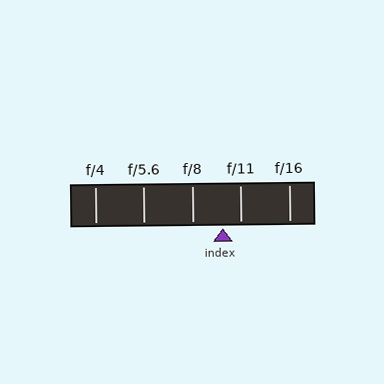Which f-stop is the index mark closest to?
The index mark is closest to f/11.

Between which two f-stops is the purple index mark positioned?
The index mark is between f/8 and f/11.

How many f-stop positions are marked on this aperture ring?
There are 5 f-stop positions marked.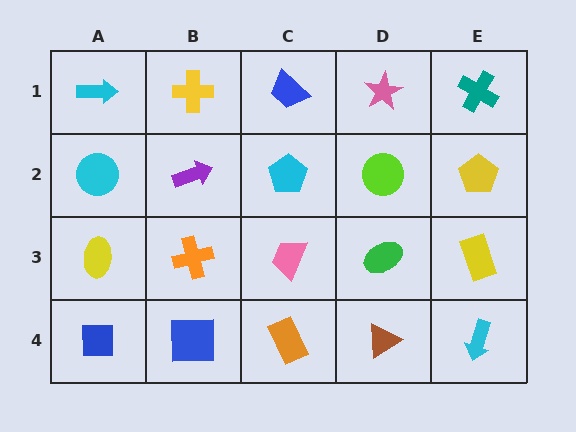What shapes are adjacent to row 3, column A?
A cyan circle (row 2, column A), a blue square (row 4, column A), an orange cross (row 3, column B).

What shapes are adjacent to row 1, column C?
A cyan pentagon (row 2, column C), a yellow cross (row 1, column B), a pink star (row 1, column D).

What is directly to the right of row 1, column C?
A pink star.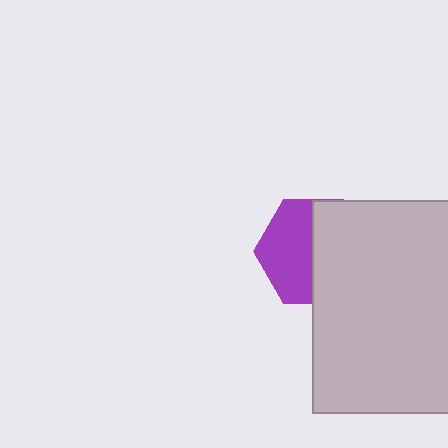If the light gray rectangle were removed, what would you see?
You would see the complete purple hexagon.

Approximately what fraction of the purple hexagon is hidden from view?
Roughly 52% of the purple hexagon is hidden behind the light gray rectangle.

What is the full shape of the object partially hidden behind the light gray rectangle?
The partially hidden object is a purple hexagon.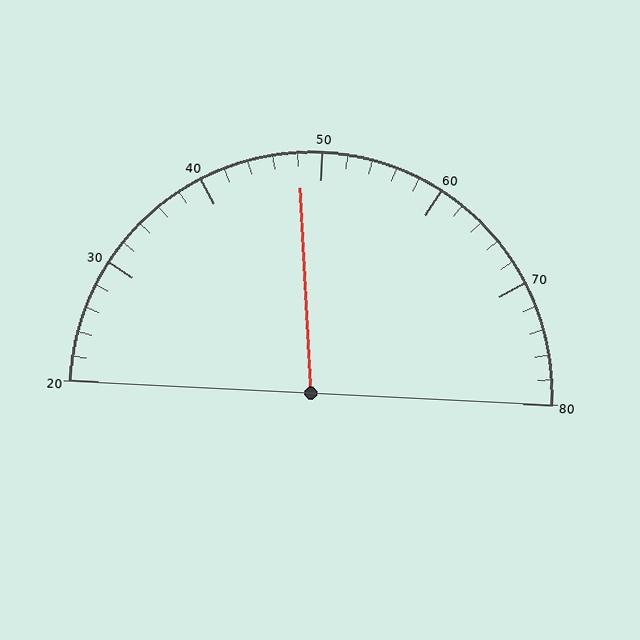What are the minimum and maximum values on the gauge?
The gauge ranges from 20 to 80.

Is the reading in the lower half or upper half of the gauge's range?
The reading is in the lower half of the range (20 to 80).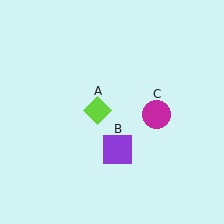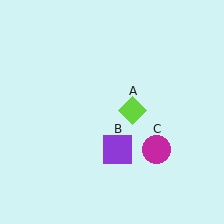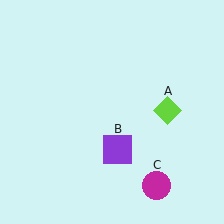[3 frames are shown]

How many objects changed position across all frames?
2 objects changed position: lime diamond (object A), magenta circle (object C).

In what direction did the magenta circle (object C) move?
The magenta circle (object C) moved down.